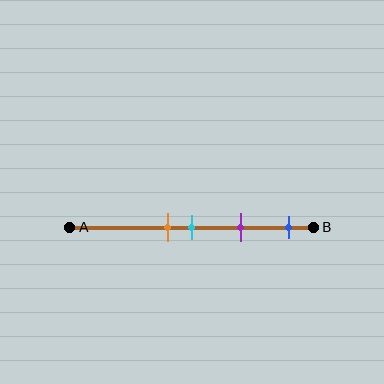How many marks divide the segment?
There are 4 marks dividing the segment.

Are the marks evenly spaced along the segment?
No, the marks are not evenly spaced.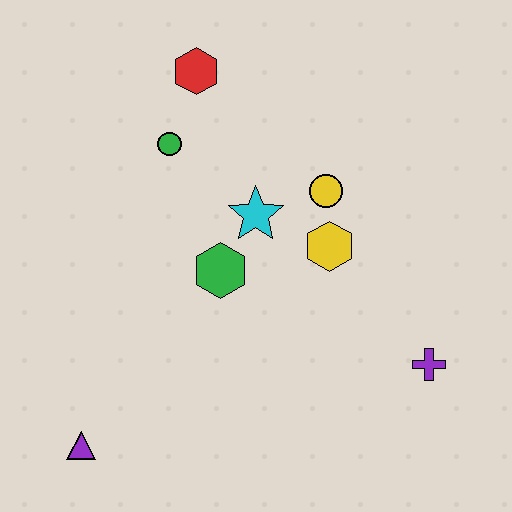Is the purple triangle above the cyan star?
No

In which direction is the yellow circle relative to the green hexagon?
The yellow circle is to the right of the green hexagon.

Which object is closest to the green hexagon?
The cyan star is closest to the green hexagon.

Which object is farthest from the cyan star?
The purple triangle is farthest from the cyan star.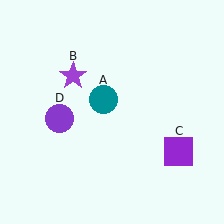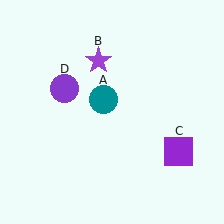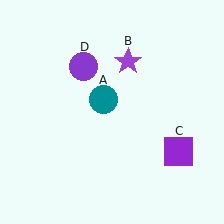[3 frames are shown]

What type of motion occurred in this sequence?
The purple star (object B), purple circle (object D) rotated clockwise around the center of the scene.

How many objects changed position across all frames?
2 objects changed position: purple star (object B), purple circle (object D).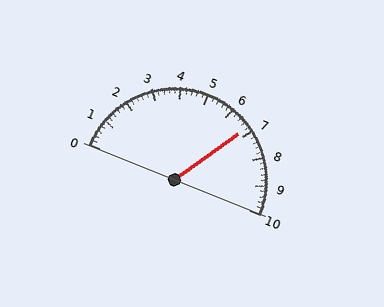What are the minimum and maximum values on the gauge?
The gauge ranges from 0 to 10.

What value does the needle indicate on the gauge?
The needle indicates approximately 6.8.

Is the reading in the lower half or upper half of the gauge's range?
The reading is in the upper half of the range (0 to 10).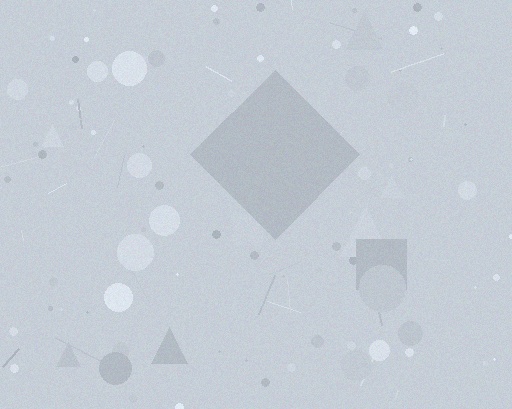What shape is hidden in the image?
A diamond is hidden in the image.